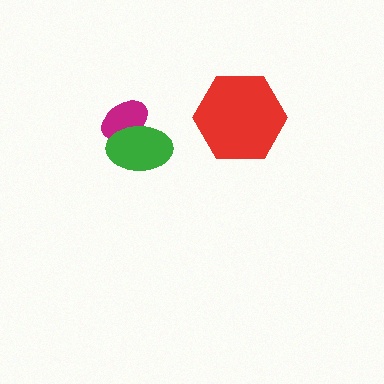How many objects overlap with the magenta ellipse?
1 object overlaps with the magenta ellipse.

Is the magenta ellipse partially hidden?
Yes, it is partially covered by another shape.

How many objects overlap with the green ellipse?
1 object overlaps with the green ellipse.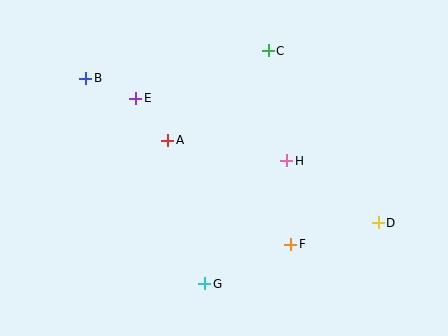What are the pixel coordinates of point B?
Point B is at (86, 78).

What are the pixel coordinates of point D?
Point D is at (378, 223).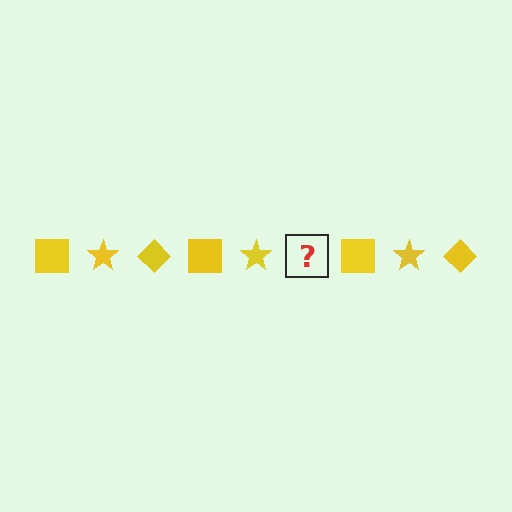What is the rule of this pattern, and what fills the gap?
The rule is that the pattern cycles through square, star, diamond shapes in yellow. The gap should be filled with a yellow diamond.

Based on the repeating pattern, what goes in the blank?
The blank should be a yellow diamond.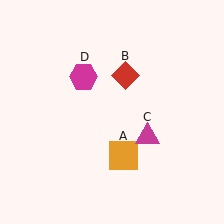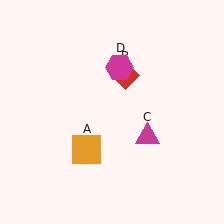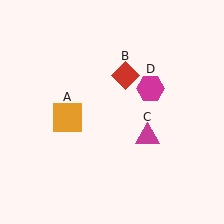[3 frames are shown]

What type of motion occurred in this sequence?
The orange square (object A), magenta hexagon (object D) rotated clockwise around the center of the scene.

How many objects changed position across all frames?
2 objects changed position: orange square (object A), magenta hexagon (object D).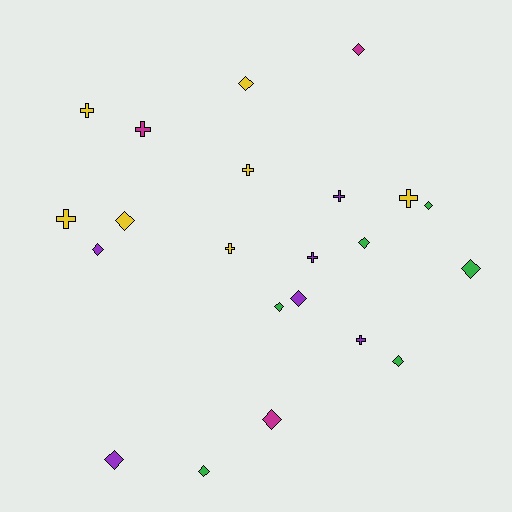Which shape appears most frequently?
Diamond, with 13 objects.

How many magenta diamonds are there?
There are 2 magenta diamonds.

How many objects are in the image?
There are 22 objects.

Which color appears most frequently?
Yellow, with 7 objects.